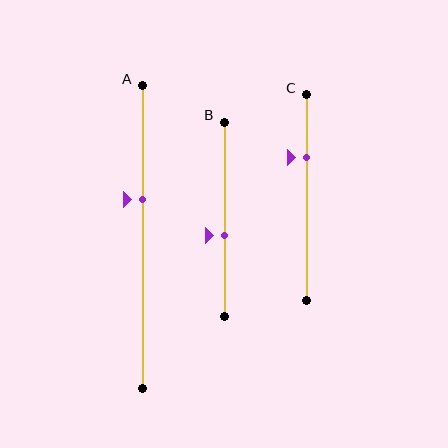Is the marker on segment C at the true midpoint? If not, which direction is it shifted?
No, the marker on segment C is shifted upward by about 20% of the segment length.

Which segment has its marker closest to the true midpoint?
Segment B has its marker closest to the true midpoint.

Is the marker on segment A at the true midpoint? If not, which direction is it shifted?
No, the marker on segment A is shifted upward by about 12% of the segment length.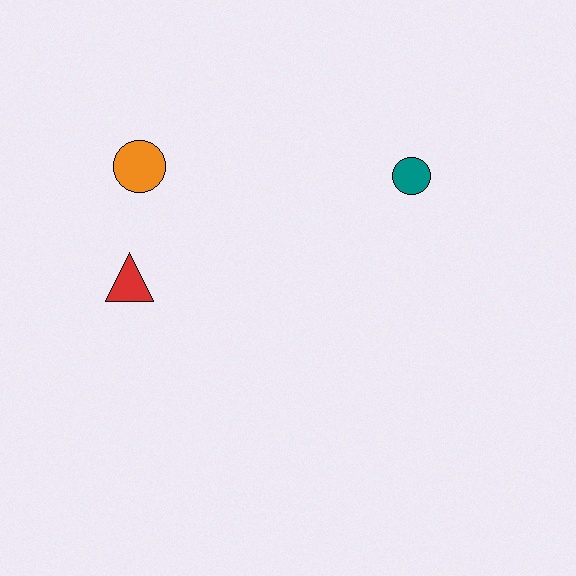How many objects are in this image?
There are 3 objects.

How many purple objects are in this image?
There are no purple objects.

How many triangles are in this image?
There is 1 triangle.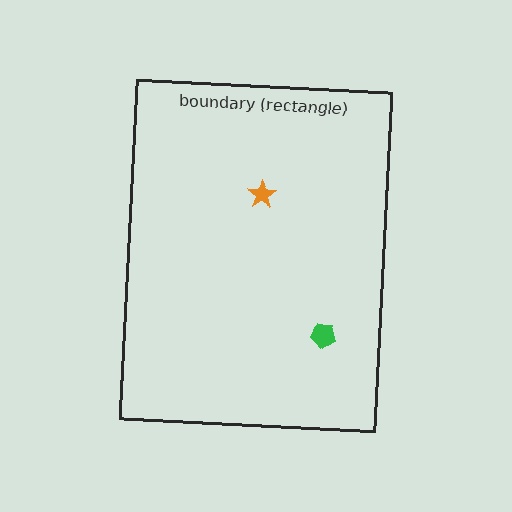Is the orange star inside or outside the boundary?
Inside.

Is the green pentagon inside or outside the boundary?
Inside.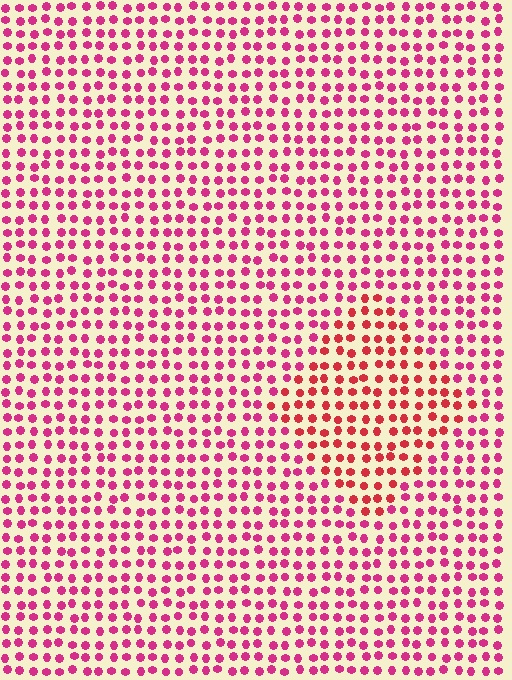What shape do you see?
I see a diamond.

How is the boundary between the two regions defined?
The boundary is defined purely by a slight shift in hue (about 26 degrees). Spacing, size, and orientation are identical on both sides.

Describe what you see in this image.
The image is filled with small magenta elements in a uniform arrangement. A diamond-shaped region is visible where the elements are tinted to a slightly different hue, forming a subtle color boundary.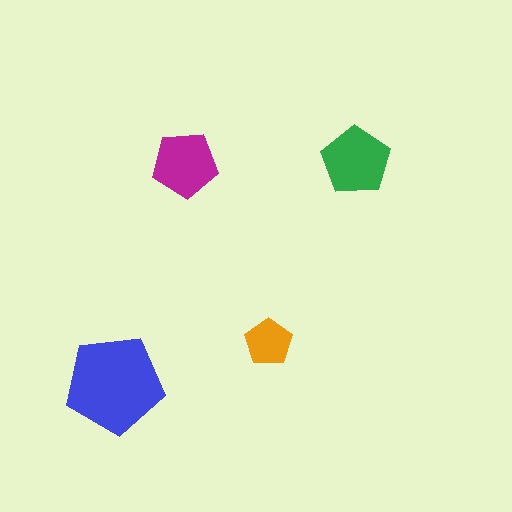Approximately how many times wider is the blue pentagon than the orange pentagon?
About 2 times wider.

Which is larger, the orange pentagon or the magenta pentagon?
The magenta one.